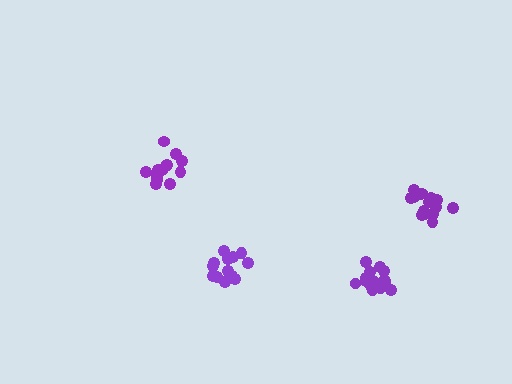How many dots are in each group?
Group 1: 17 dots, Group 2: 13 dots, Group 3: 16 dots, Group 4: 13 dots (59 total).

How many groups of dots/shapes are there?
There are 4 groups.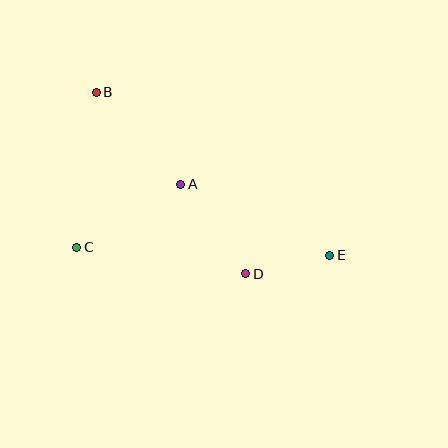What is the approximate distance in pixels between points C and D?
The distance between C and D is approximately 171 pixels.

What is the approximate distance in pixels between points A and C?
The distance between A and C is approximately 122 pixels.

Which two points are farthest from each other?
Points B and E are farthest from each other.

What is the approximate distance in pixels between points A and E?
The distance between A and E is approximately 165 pixels.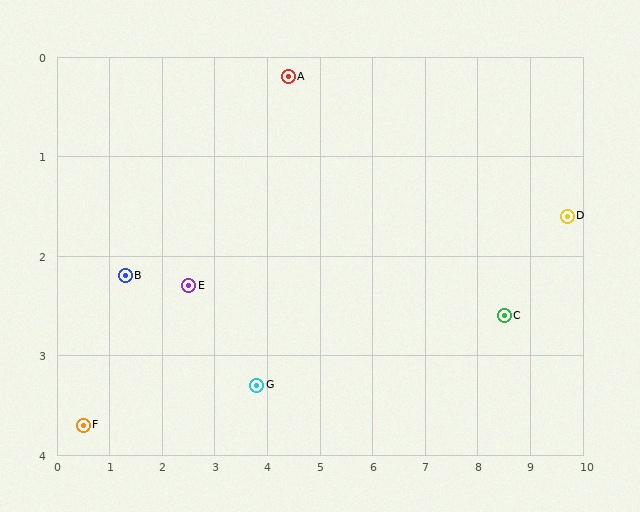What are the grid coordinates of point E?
Point E is at approximately (2.5, 2.3).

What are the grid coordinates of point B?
Point B is at approximately (1.3, 2.2).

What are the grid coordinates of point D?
Point D is at approximately (9.7, 1.6).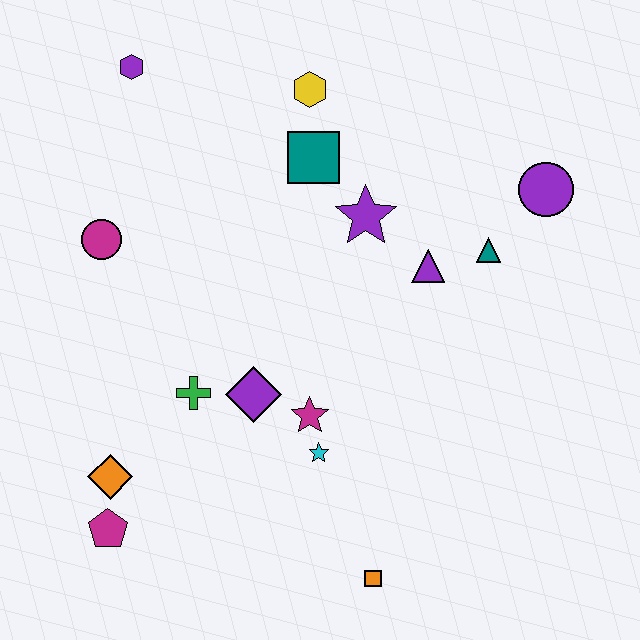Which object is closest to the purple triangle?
The teal triangle is closest to the purple triangle.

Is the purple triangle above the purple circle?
No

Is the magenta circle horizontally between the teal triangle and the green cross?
No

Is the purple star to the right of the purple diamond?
Yes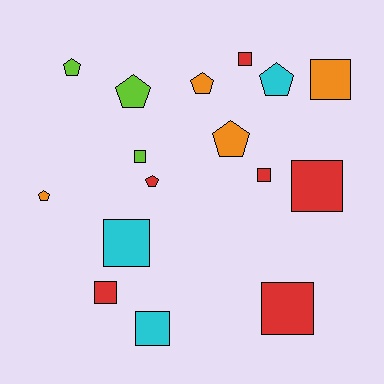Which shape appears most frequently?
Square, with 9 objects.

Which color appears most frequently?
Red, with 6 objects.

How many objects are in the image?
There are 16 objects.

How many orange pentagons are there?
There are 3 orange pentagons.